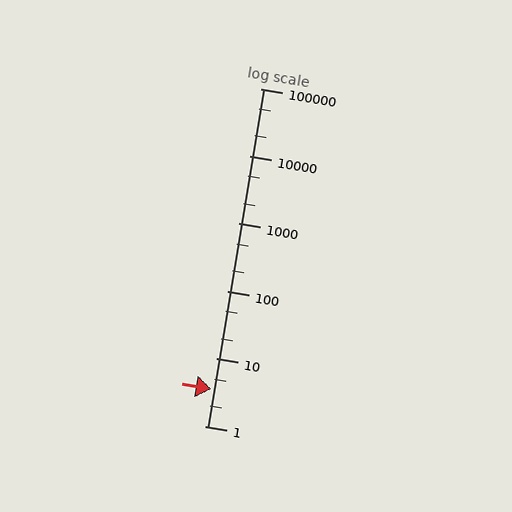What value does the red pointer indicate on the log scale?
The pointer indicates approximately 3.5.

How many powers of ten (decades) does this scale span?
The scale spans 5 decades, from 1 to 100000.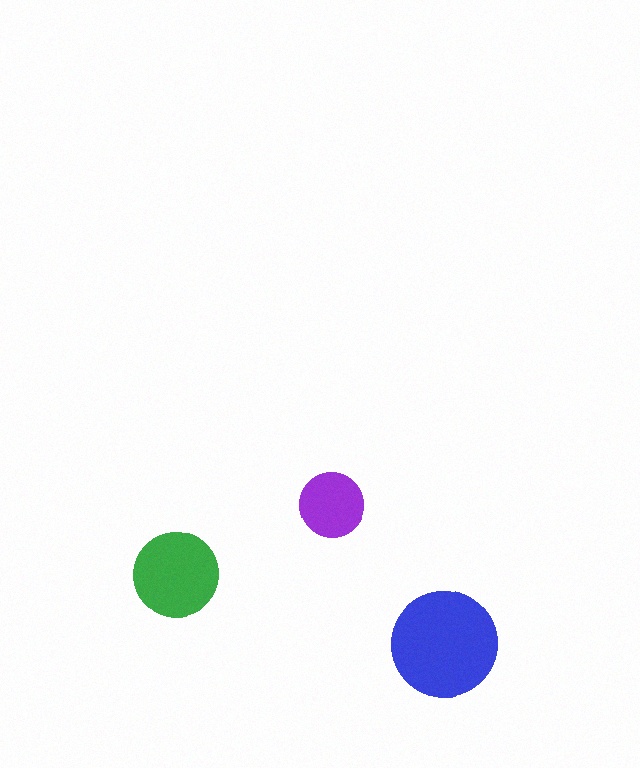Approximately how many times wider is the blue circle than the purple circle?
About 1.5 times wider.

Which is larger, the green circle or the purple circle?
The green one.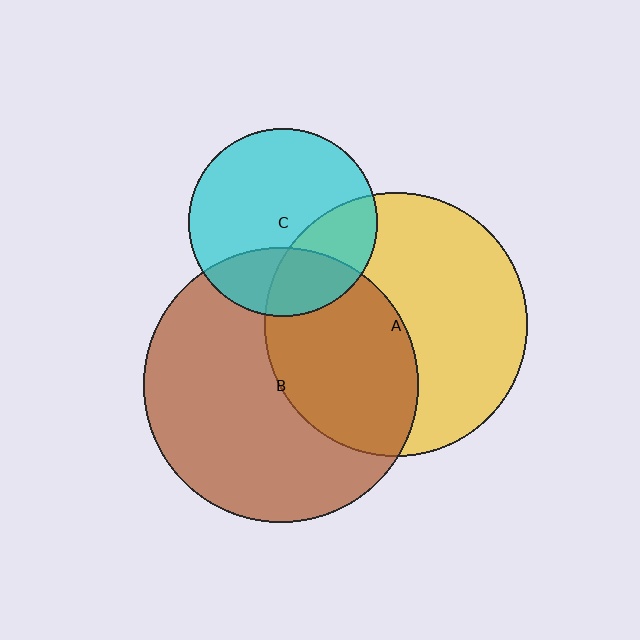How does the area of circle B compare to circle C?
Approximately 2.1 times.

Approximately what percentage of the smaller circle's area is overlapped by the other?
Approximately 30%.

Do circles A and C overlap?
Yes.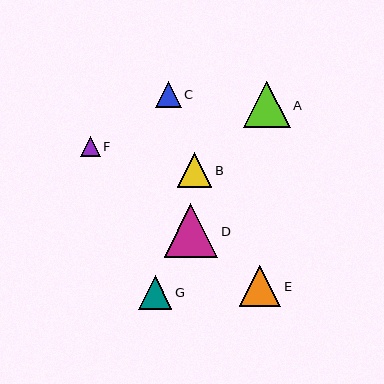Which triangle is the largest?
Triangle D is the largest with a size of approximately 53 pixels.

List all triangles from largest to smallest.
From largest to smallest: D, A, E, B, G, C, F.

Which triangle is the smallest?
Triangle F is the smallest with a size of approximately 20 pixels.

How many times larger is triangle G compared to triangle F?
Triangle G is approximately 1.7 times the size of triangle F.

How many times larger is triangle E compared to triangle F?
Triangle E is approximately 2.0 times the size of triangle F.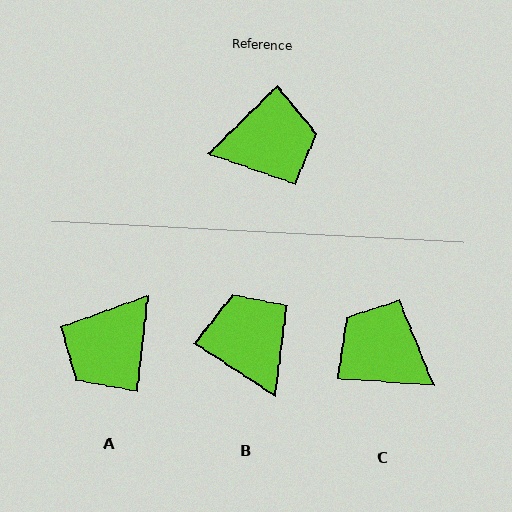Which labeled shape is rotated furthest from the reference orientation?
A, about 141 degrees away.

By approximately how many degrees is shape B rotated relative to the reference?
Approximately 102 degrees counter-clockwise.